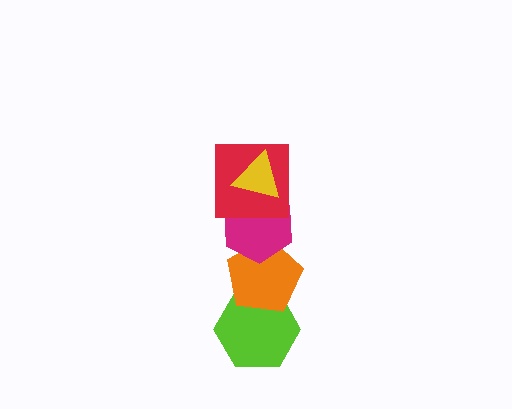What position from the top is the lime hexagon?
The lime hexagon is 5th from the top.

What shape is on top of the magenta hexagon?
The red square is on top of the magenta hexagon.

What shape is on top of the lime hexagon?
The orange pentagon is on top of the lime hexagon.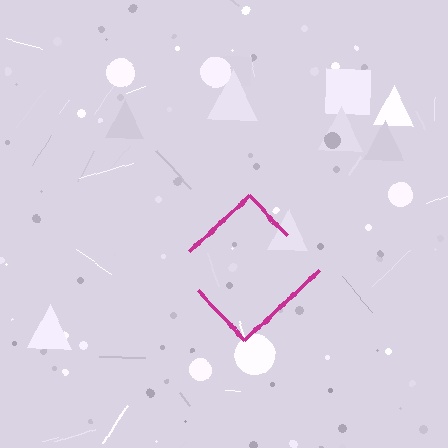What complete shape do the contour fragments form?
The contour fragments form a diamond.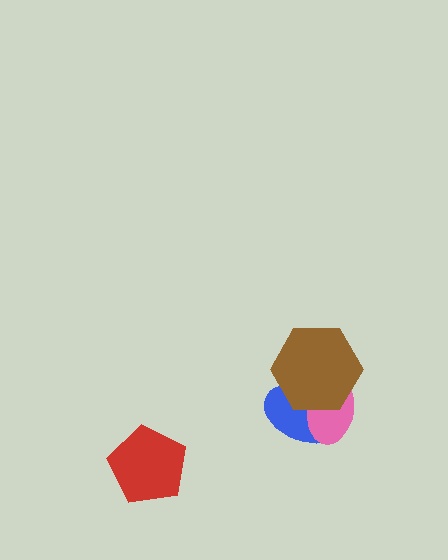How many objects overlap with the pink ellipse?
2 objects overlap with the pink ellipse.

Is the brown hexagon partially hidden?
No, no other shape covers it.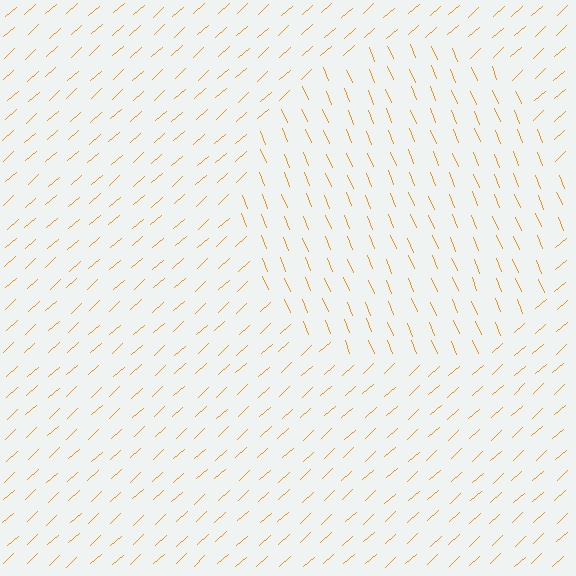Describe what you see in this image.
The image is filled with small orange line segments. A circle region in the image has lines oriented differently from the surrounding lines, creating a visible texture boundary.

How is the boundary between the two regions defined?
The boundary is defined purely by a change in line orientation (approximately 70 degrees difference). All lines are the same color and thickness.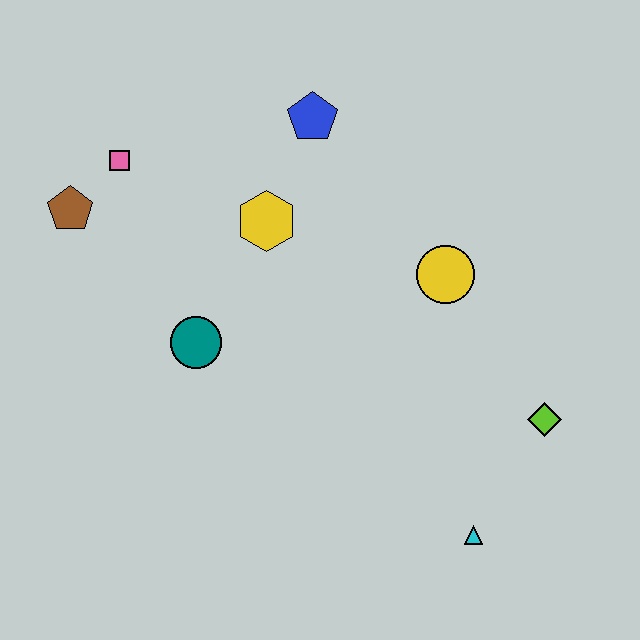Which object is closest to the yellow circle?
The lime diamond is closest to the yellow circle.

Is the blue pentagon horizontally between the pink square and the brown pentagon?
No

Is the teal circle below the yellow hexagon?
Yes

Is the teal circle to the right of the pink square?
Yes